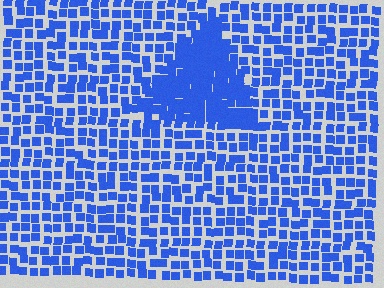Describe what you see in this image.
The image contains small blue elements arranged at two different densities. A triangle-shaped region is visible where the elements are more densely packed than the surrounding area.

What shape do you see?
I see a triangle.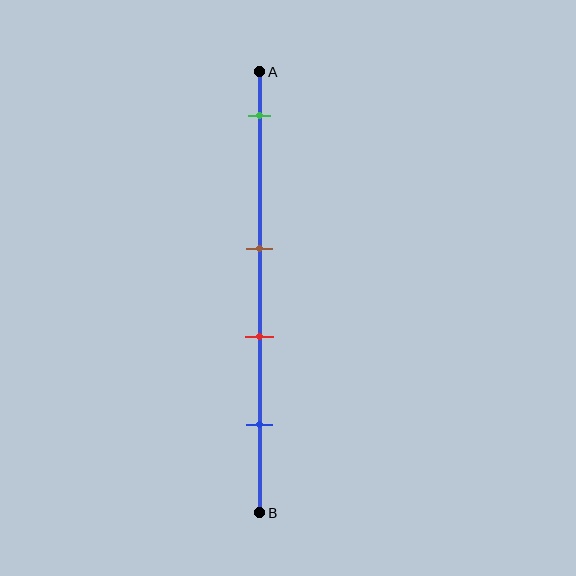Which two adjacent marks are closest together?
The brown and red marks are the closest adjacent pair.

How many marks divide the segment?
There are 4 marks dividing the segment.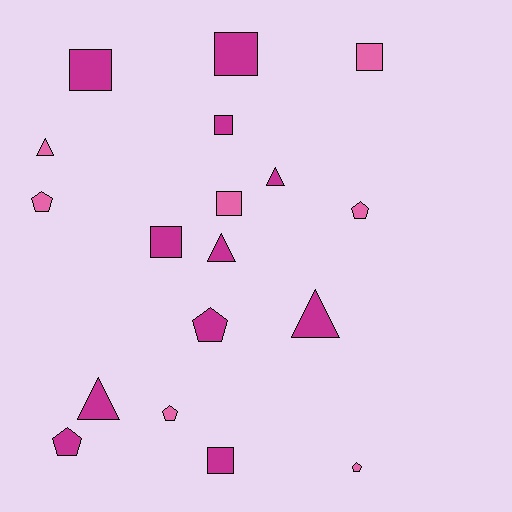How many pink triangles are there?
There is 1 pink triangle.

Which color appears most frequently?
Magenta, with 11 objects.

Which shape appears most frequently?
Square, with 7 objects.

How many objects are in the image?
There are 18 objects.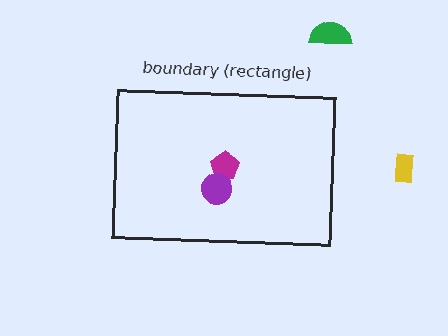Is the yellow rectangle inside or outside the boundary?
Outside.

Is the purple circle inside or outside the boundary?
Inside.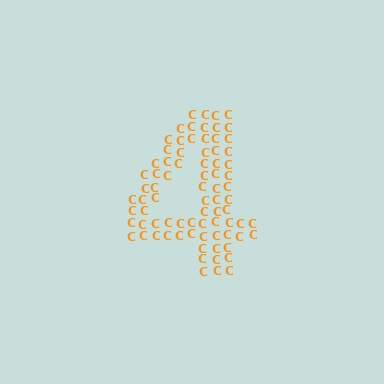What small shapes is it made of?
It is made of small letter C's.